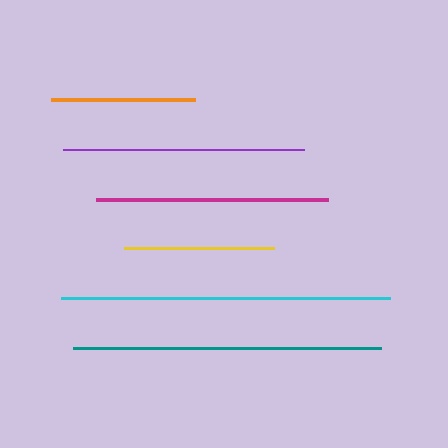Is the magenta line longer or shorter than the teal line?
The teal line is longer than the magenta line.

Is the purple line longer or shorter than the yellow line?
The purple line is longer than the yellow line.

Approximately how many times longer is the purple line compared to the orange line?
The purple line is approximately 1.7 times the length of the orange line.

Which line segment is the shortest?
The orange line is the shortest at approximately 144 pixels.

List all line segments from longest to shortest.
From longest to shortest: cyan, teal, purple, magenta, yellow, orange.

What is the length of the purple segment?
The purple segment is approximately 241 pixels long.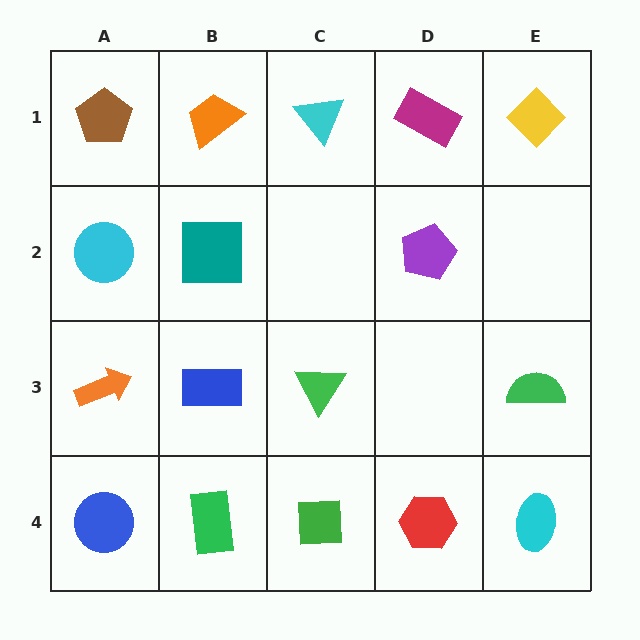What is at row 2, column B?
A teal square.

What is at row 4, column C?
A green square.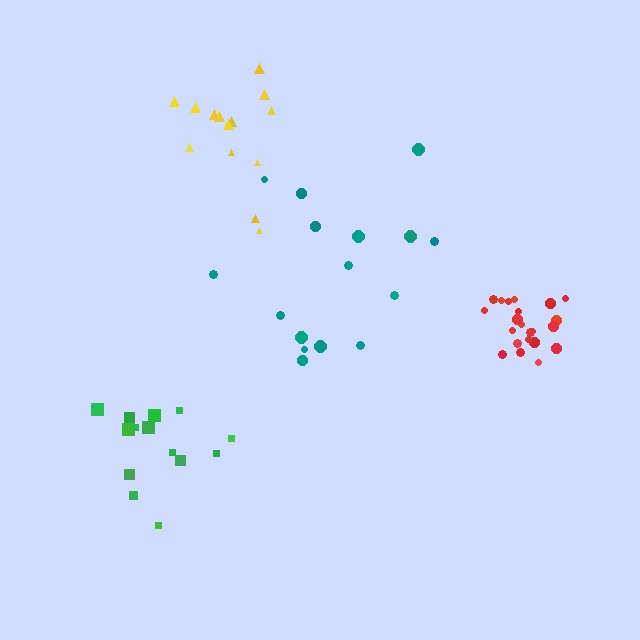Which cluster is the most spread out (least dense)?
Teal.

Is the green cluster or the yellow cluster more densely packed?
Yellow.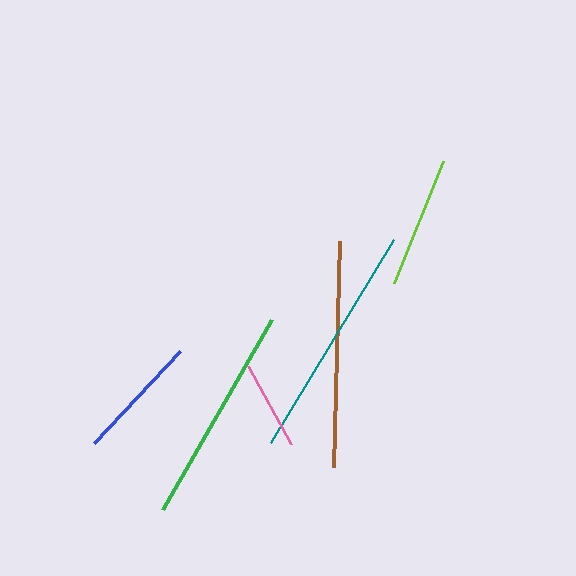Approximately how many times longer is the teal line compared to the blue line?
The teal line is approximately 1.9 times the length of the blue line.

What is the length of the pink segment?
The pink segment is approximately 89 pixels long.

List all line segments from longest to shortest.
From longest to shortest: teal, brown, green, lime, blue, pink.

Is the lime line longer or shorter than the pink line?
The lime line is longer than the pink line.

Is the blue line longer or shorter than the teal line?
The teal line is longer than the blue line.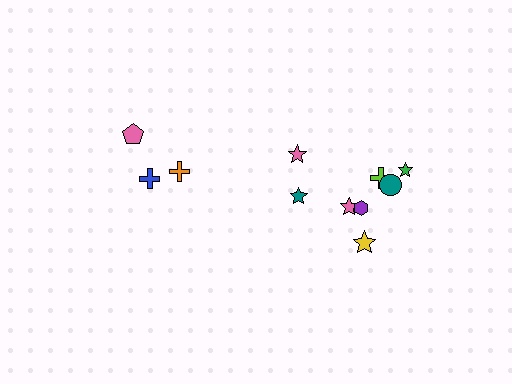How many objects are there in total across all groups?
There are 11 objects.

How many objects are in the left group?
There are 3 objects.